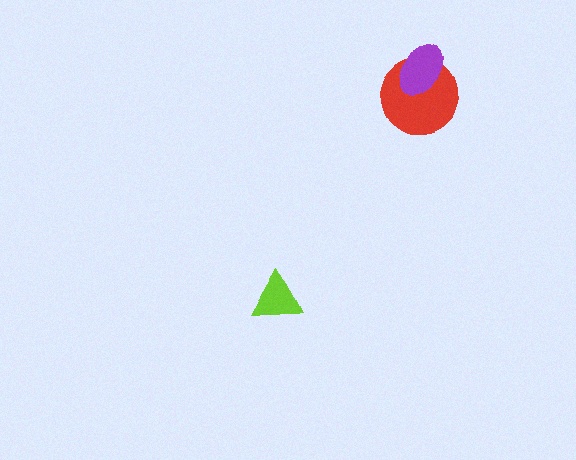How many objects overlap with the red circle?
1 object overlaps with the red circle.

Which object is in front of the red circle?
The purple ellipse is in front of the red circle.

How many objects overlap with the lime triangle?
0 objects overlap with the lime triangle.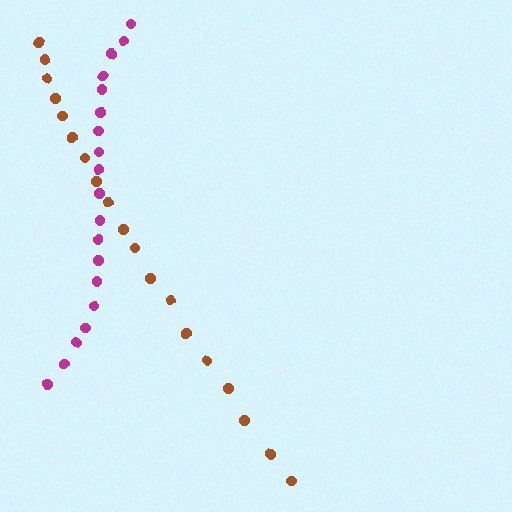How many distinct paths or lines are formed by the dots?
There are 2 distinct paths.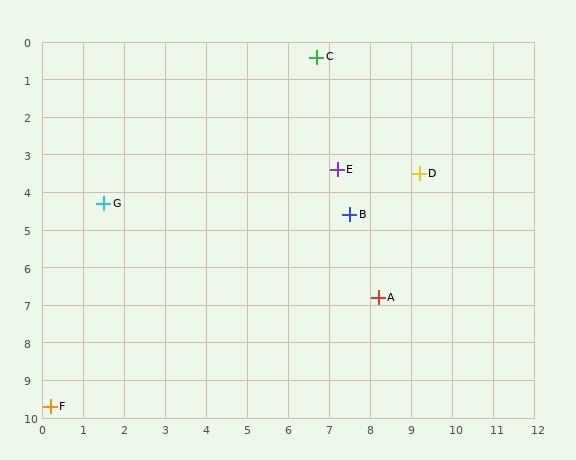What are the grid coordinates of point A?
Point A is at approximately (8.2, 6.8).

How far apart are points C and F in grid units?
Points C and F are about 11.3 grid units apart.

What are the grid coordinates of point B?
Point B is at approximately (7.5, 4.6).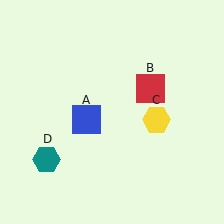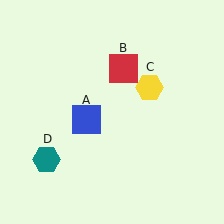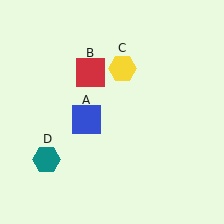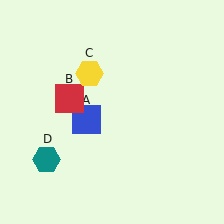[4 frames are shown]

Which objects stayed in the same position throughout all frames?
Blue square (object A) and teal hexagon (object D) remained stationary.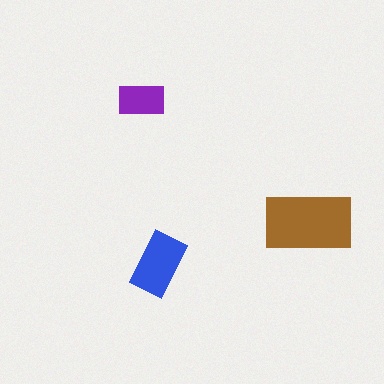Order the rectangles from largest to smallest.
the brown one, the blue one, the purple one.